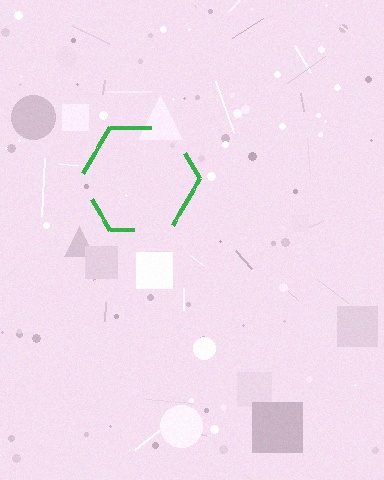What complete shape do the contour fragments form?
The contour fragments form a hexagon.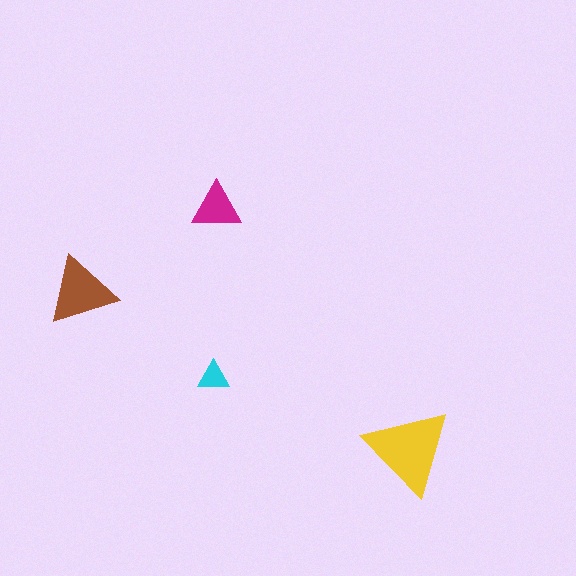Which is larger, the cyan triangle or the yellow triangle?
The yellow one.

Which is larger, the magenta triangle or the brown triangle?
The brown one.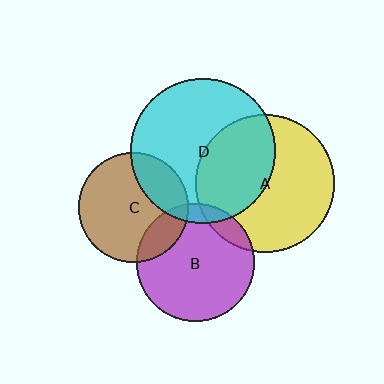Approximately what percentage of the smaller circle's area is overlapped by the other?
Approximately 15%.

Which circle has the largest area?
Circle D (cyan).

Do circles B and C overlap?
Yes.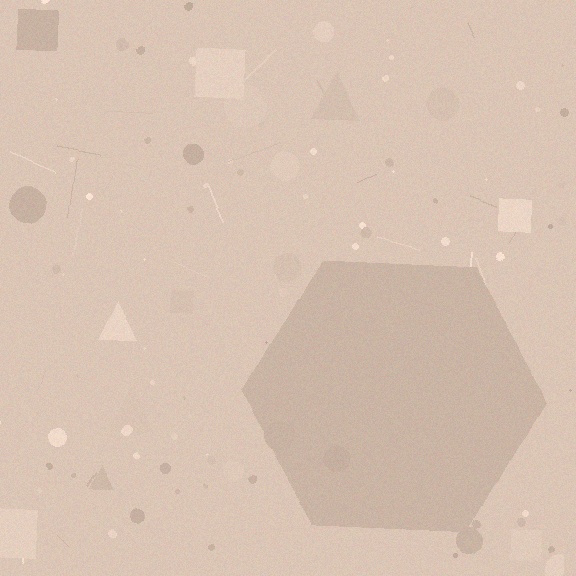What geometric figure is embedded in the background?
A hexagon is embedded in the background.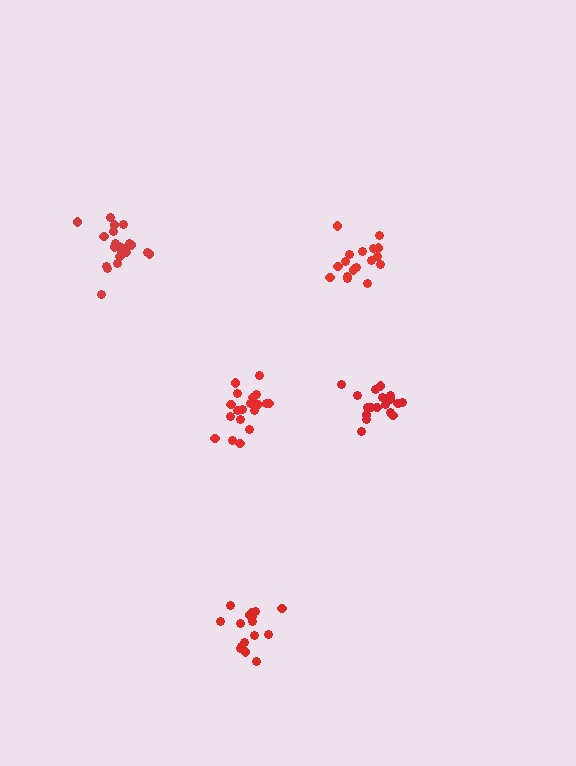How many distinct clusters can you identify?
There are 5 distinct clusters.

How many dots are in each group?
Group 1: 21 dots, Group 2: 19 dots, Group 3: 17 dots, Group 4: 16 dots, Group 5: 18 dots (91 total).